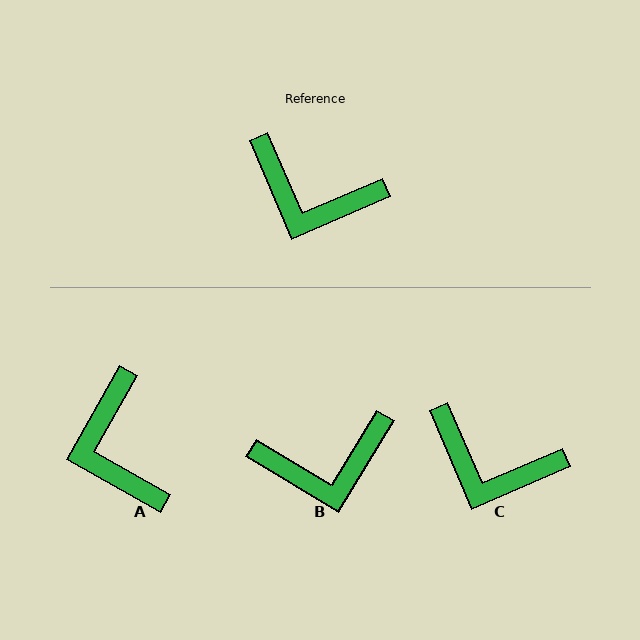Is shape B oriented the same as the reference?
No, it is off by about 35 degrees.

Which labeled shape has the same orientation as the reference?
C.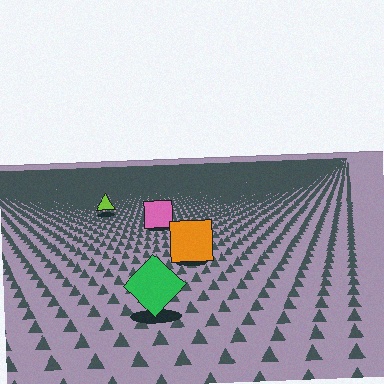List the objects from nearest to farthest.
From nearest to farthest: the green diamond, the orange square, the pink square, the lime triangle.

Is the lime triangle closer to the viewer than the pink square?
No. The pink square is closer — you can tell from the texture gradient: the ground texture is coarser near it.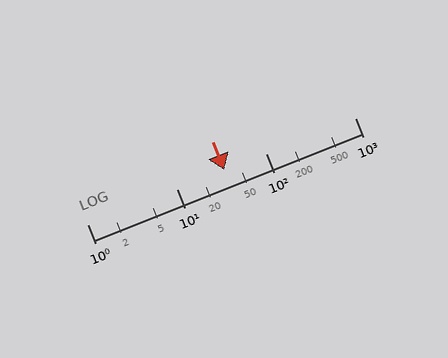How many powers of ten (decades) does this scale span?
The scale spans 3 decades, from 1 to 1000.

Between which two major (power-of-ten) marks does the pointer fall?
The pointer is between 10 and 100.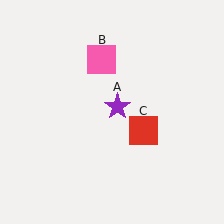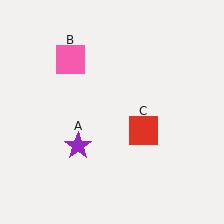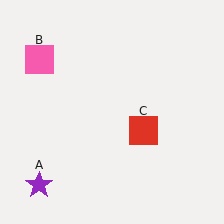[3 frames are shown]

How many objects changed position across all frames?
2 objects changed position: purple star (object A), pink square (object B).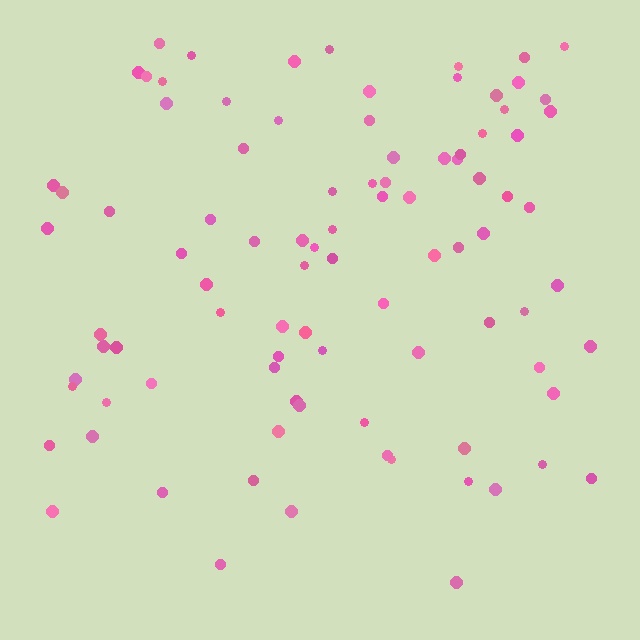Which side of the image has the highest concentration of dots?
The top.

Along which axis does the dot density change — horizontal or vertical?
Vertical.